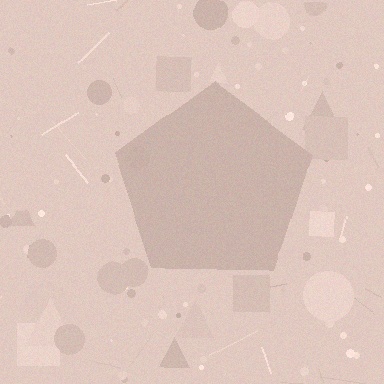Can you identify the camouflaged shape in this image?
The camouflaged shape is a pentagon.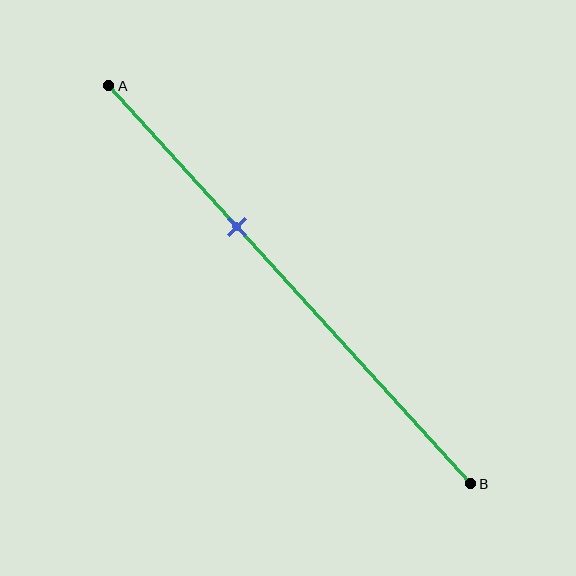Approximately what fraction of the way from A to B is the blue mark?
The blue mark is approximately 35% of the way from A to B.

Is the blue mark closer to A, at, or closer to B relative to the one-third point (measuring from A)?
The blue mark is approximately at the one-third point of segment AB.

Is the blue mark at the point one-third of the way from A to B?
Yes, the mark is approximately at the one-third point.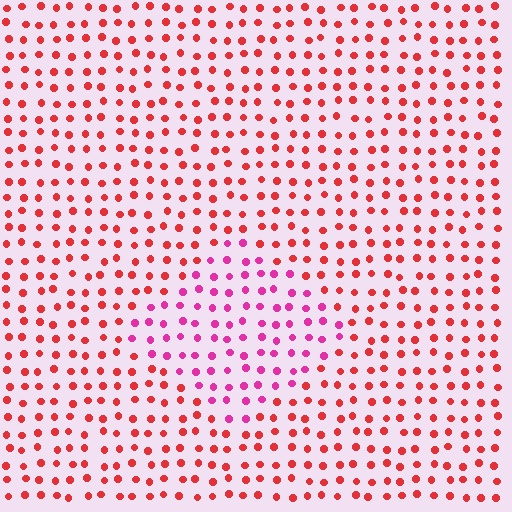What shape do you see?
I see a diamond.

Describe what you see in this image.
The image is filled with small red elements in a uniform arrangement. A diamond-shaped region is visible where the elements are tinted to a slightly different hue, forming a subtle color boundary.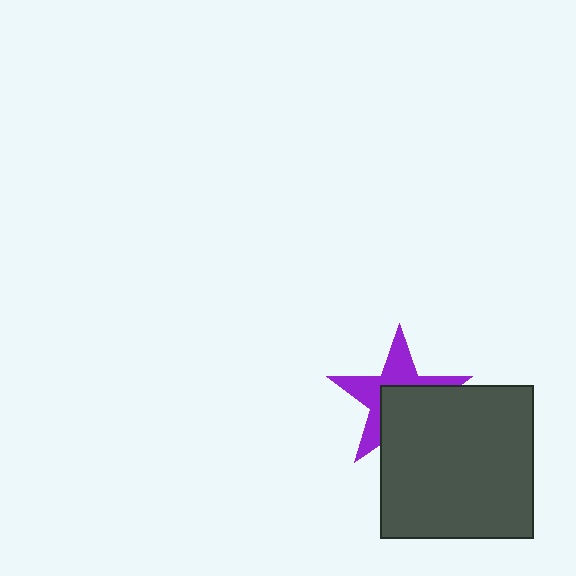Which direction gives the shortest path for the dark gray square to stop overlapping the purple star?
Moving toward the lower-right gives the shortest separation.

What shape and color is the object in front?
The object in front is a dark gray square.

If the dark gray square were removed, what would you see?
You would see the complete purple star.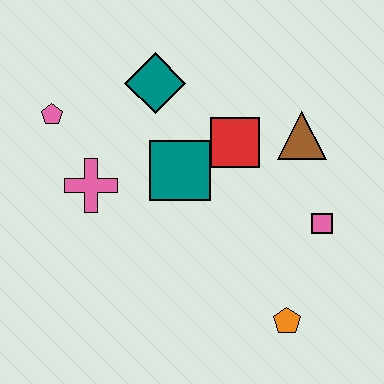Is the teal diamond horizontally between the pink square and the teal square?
No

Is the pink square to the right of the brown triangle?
Yes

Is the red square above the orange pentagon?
Yes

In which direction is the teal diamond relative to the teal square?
The teal diamond is above the teal square.